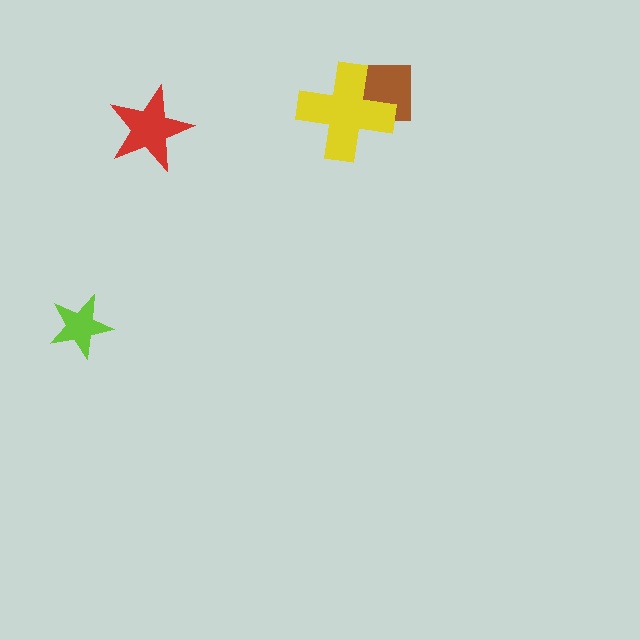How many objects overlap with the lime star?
0 objects overlap with the lime star.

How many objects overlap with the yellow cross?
1 object overlaps with the yellow cross.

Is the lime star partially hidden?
No, no other shape covers it.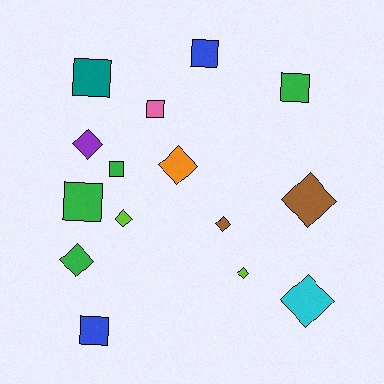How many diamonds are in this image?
There are 8 diamonds.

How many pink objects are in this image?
There is 1 pink object.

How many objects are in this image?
There are 15 objects.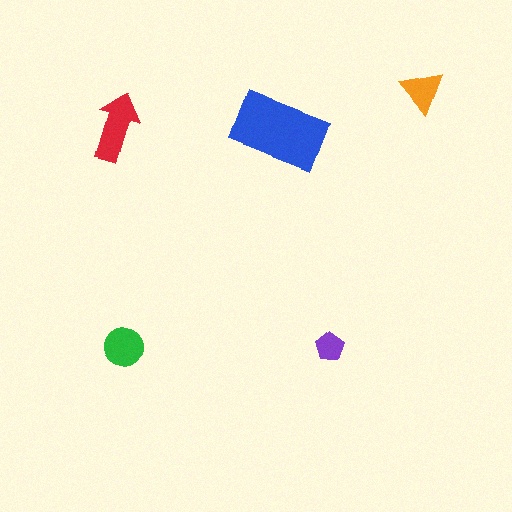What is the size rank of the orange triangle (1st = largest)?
4th.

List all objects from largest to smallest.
The blue rectangle, the red arrow, the green circle, the orange triangle, the purple pentagon.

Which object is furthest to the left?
The red arrow is leftmost.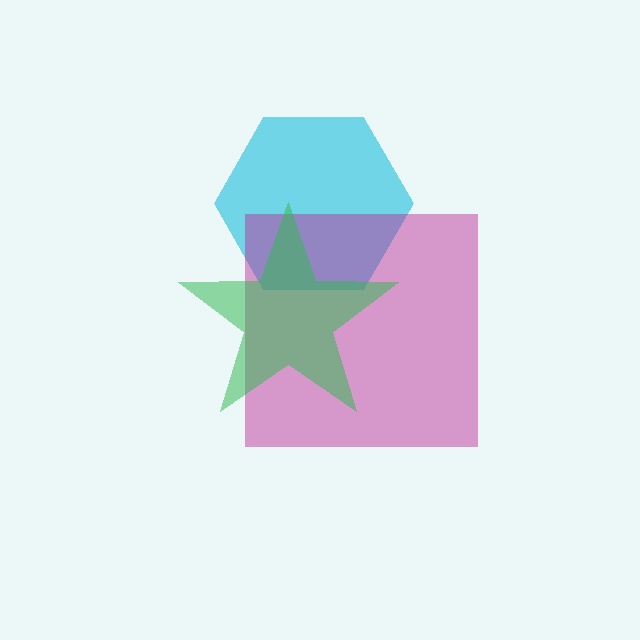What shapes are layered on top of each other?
The layered shapes are: a cyan hexagon, a magenta square, a green star.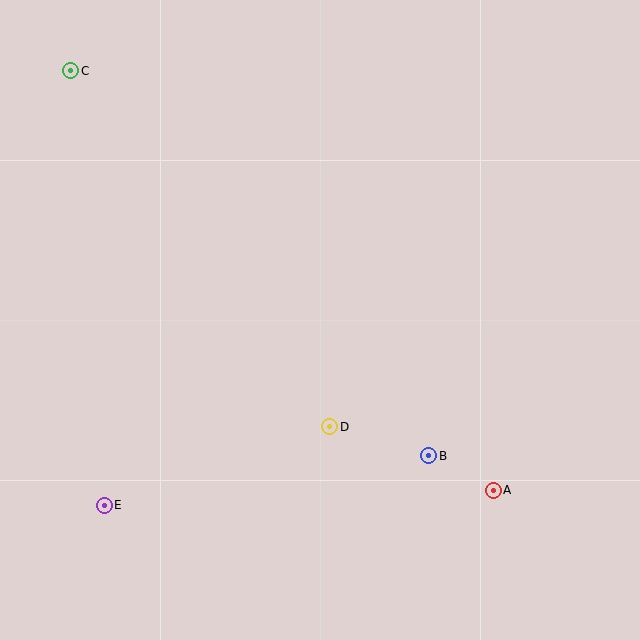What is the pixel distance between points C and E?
The distance between C and E is 436 pixels.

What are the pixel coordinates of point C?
Point C is at (71, 71).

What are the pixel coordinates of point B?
Point B is at (429, 456).